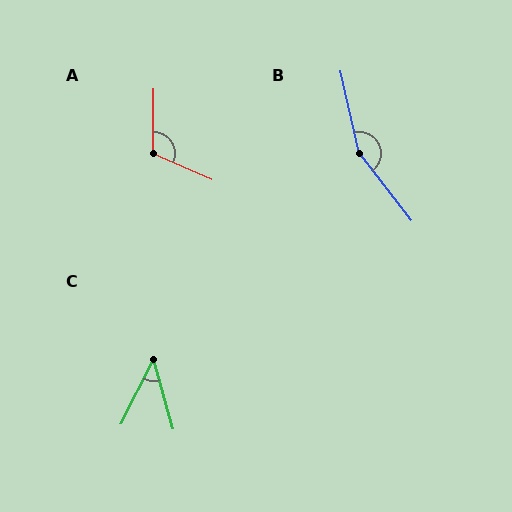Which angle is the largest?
B, at approximately 155 degrees.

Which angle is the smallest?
C, at approximately 42 degrees.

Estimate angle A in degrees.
Approximately 113 degrees.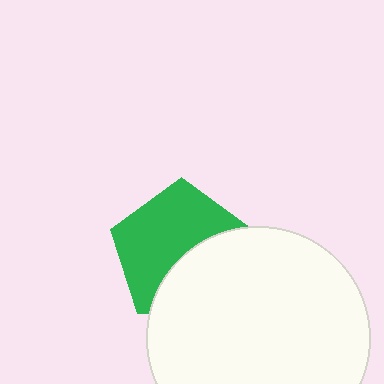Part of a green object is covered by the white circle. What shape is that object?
It is a pentagon.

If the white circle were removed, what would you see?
You would see the complete green pentagon.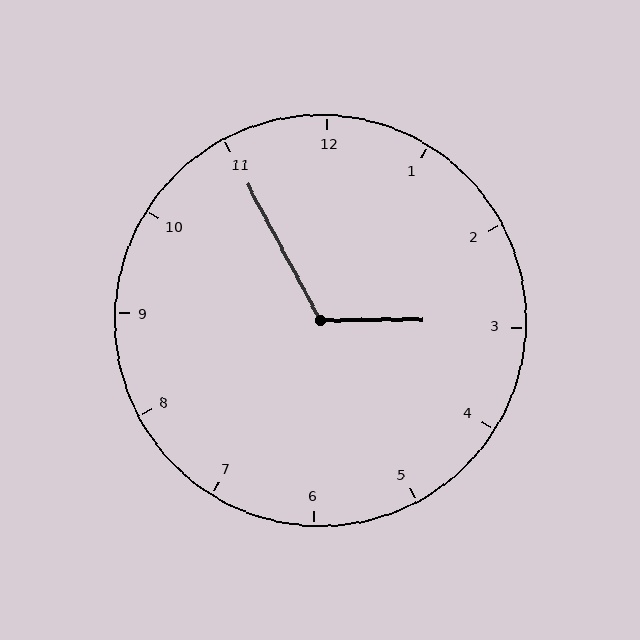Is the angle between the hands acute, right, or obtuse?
It is obtuse.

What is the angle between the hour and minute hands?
Approximately 118 degrees.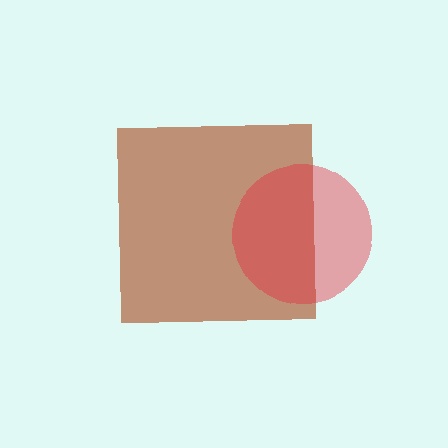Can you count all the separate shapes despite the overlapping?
Yes, there are 2 separate shapes.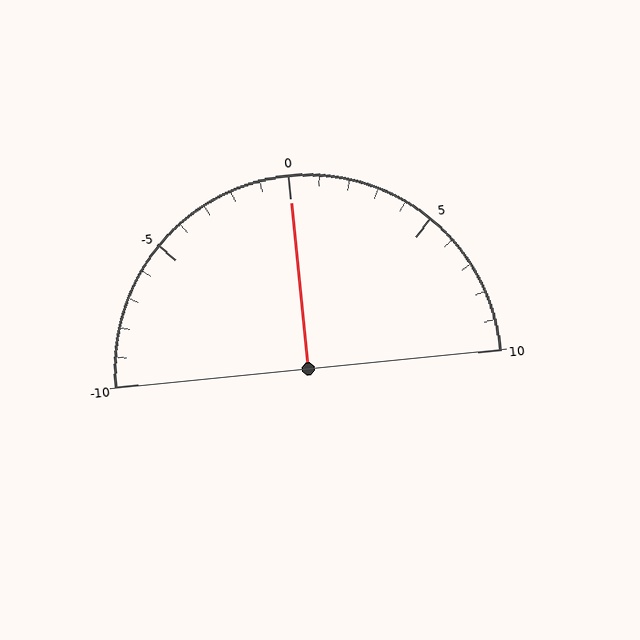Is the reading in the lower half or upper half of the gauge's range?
The reading is in the upper half of the range (-10 to 10).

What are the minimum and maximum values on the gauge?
The gauge ranges from -10 to 10.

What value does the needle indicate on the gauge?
The needle indicates approximately 0.